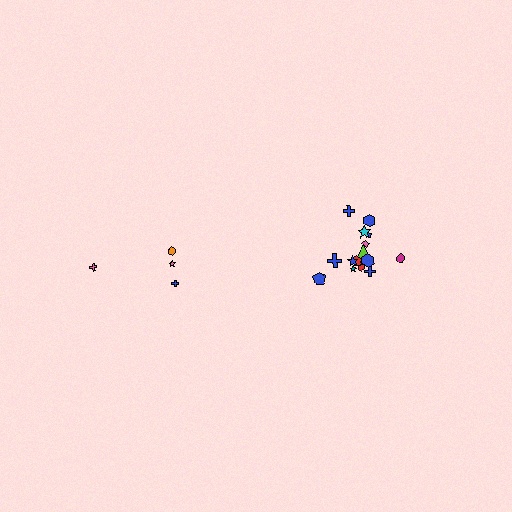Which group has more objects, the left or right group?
The right group.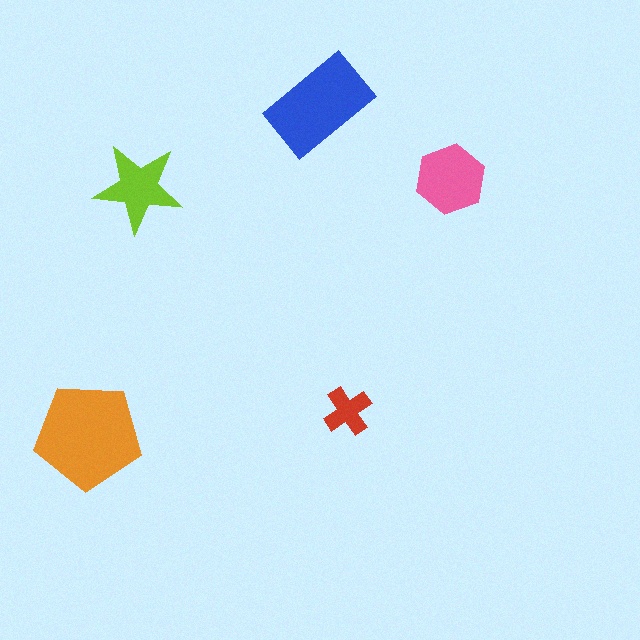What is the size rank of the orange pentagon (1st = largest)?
1st.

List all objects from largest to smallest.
The orange pentagon, the blue rectangle, the pink hexagon, the lime star, the red cross.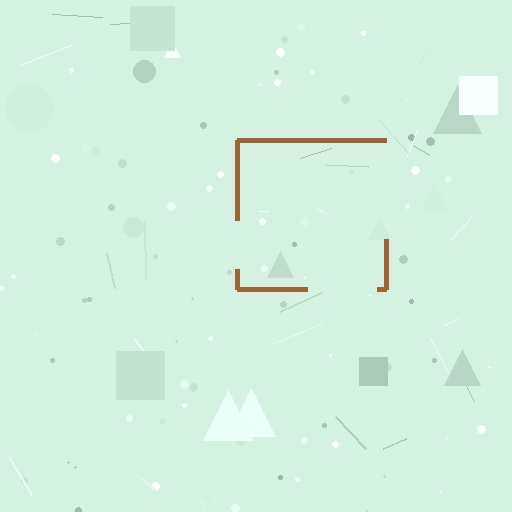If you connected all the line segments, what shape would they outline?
They would outline a square.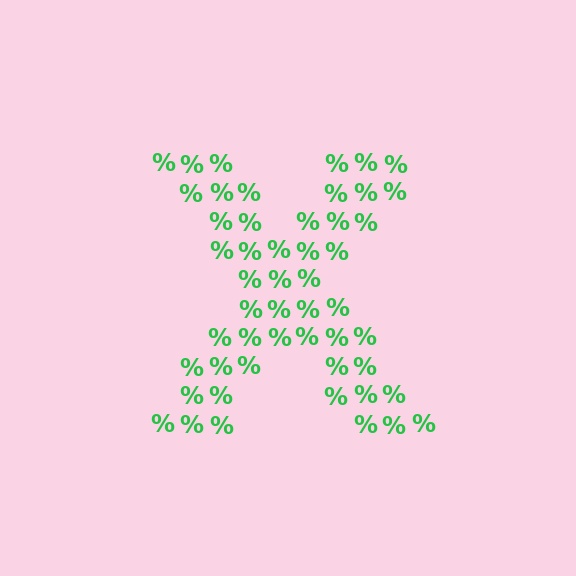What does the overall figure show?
The overall figure shows the letter X.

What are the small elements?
The small elements are percent signs.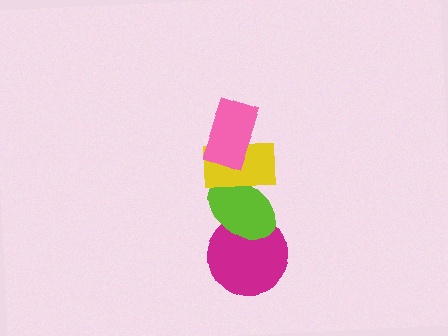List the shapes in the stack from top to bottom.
From top to bottom: the pink rectangle, the yellow rectangle, the lime ellipse, the magenta circle.